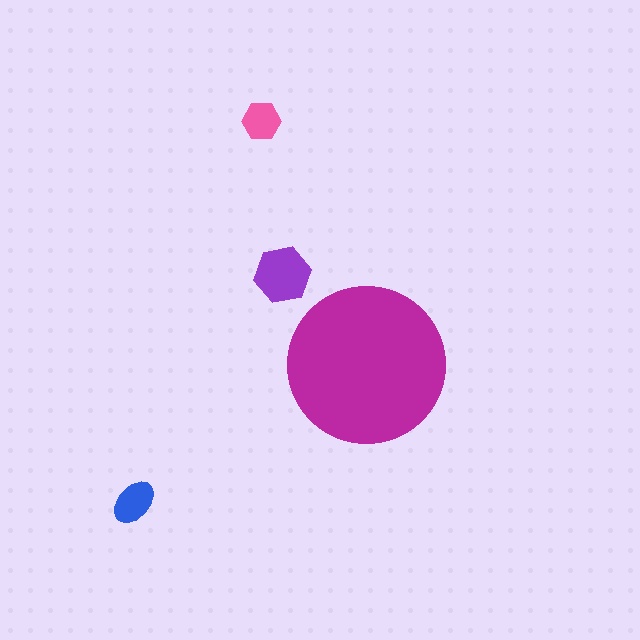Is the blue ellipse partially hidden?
No, the blue ellipse is fully visible.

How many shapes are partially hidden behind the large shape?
0 shapes are partially hidden.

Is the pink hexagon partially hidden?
No, the pink hexagon is fully visible.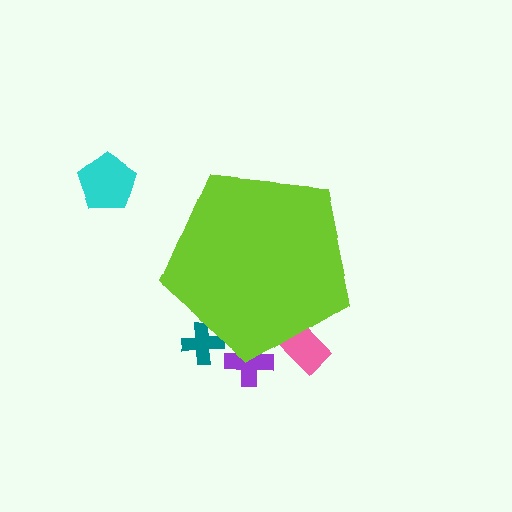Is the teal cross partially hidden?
Yes, the teal cross is partially hidden behind the lime pentagon.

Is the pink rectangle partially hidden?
Yes, the pink rectangle is partially hidden behind the lime pentagon.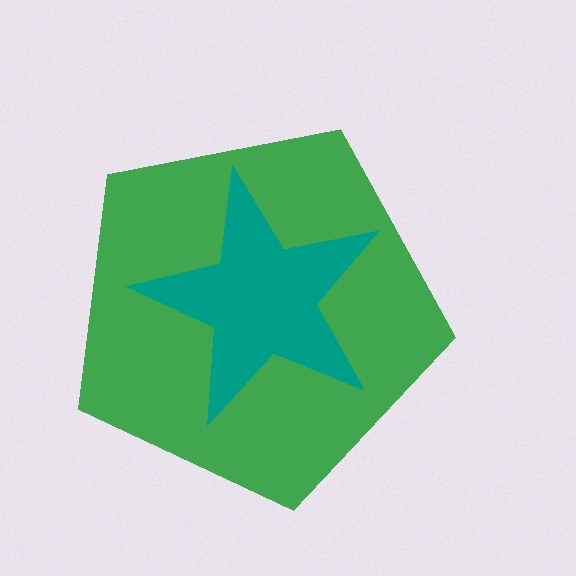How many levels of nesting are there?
2.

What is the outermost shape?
The green pentagon.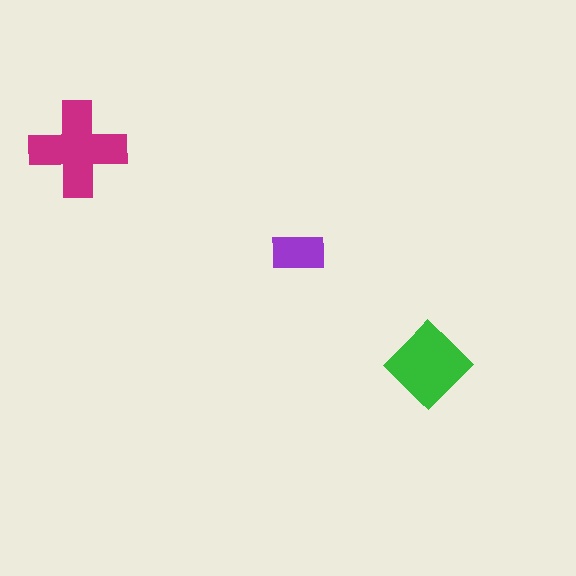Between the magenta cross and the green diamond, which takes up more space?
The magenta cross.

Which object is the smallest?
The purple rectangle.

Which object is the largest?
The magenta cross.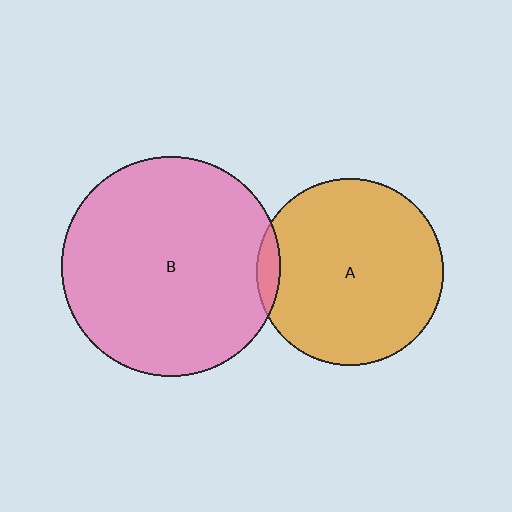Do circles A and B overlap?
Yes.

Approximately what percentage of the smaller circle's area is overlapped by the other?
Approximately 5%.